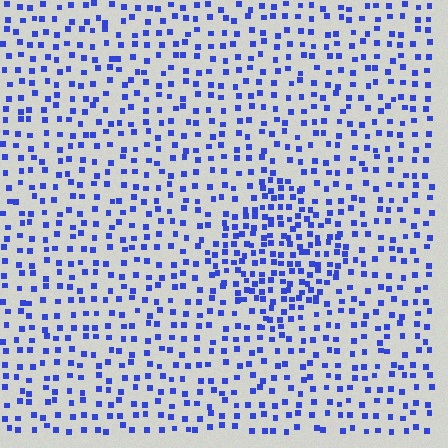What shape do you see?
I see a diamond.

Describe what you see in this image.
The image contains small blue elements arranged at two different densities. A diamond-shaped region is visible where the elements are more densely packed than the surrounding area.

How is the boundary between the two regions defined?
The boundary is defined by a change in element density (approximately 1.9x ratio). All elements are the same color, size, and shape.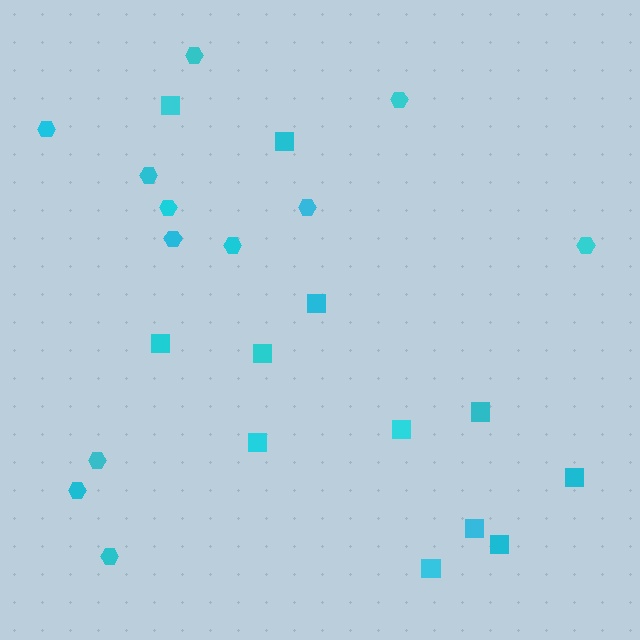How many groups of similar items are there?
There are 2 groups: one group of hexagons (12) and one group of squares (12).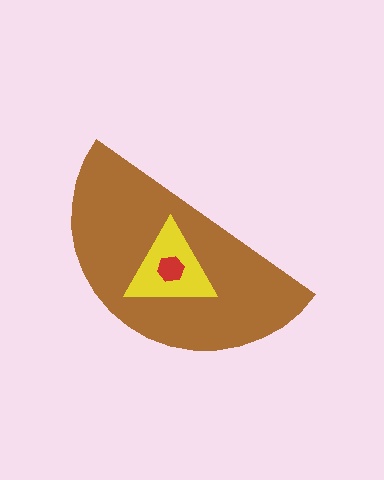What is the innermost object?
The red hexagon.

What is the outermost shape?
The brown semicircle.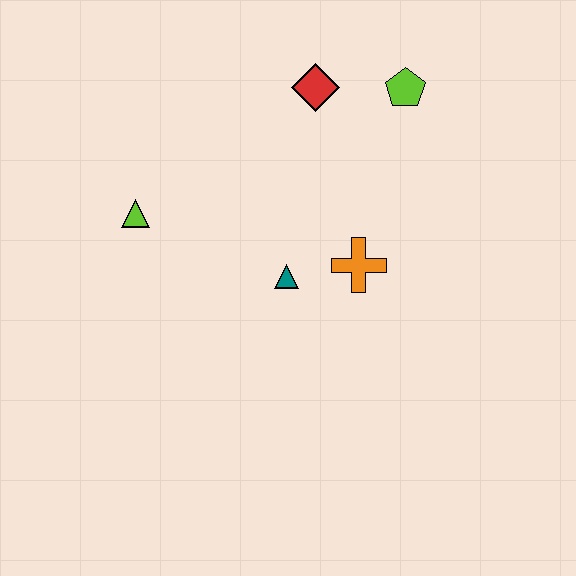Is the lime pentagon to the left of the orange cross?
No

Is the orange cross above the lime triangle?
No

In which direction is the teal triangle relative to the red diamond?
The teal triangle is below the red diamond.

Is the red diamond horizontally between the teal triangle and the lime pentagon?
Yes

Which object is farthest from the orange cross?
The lime triangle is farthest from the orange cross.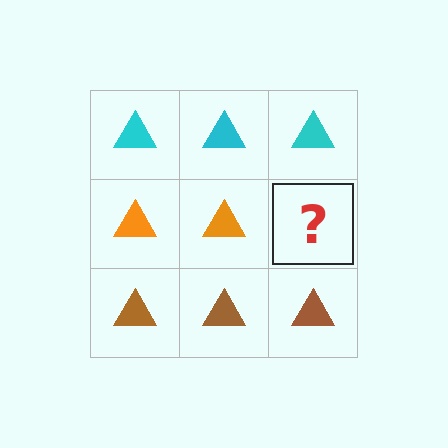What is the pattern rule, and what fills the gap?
The rule is that each row has a consistent color. The gap should be filled with an orange triangle.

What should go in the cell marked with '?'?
The missing cell should contain an orange triangle.